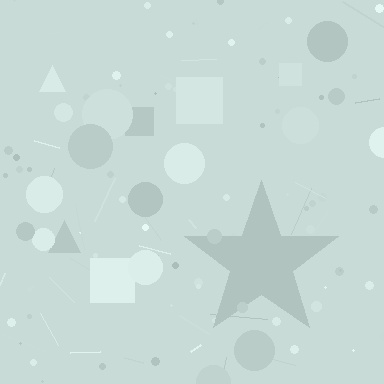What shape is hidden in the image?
A star is hidden in the image.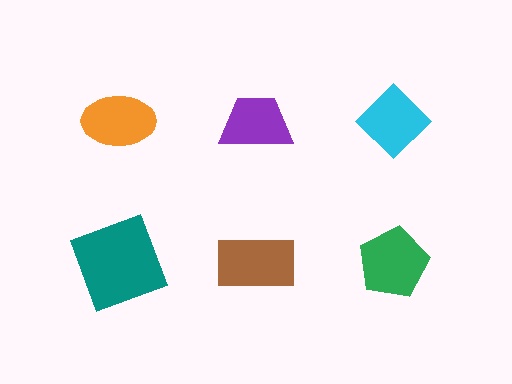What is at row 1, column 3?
A cyan diamond.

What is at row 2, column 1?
A teal square.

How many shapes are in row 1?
3 shapes.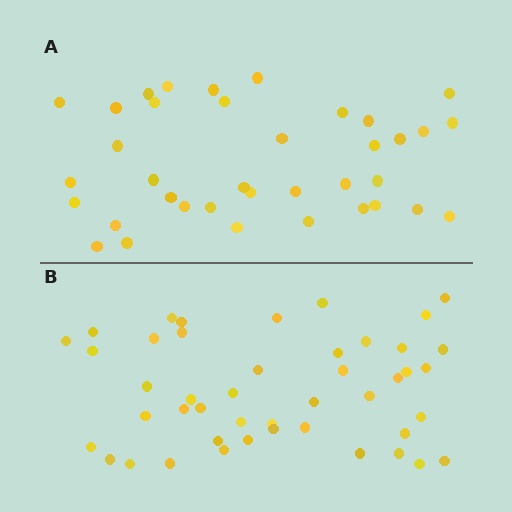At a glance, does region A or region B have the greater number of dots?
Region B (the bottom region) has more dots.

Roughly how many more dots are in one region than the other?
Region B has roughly 8 or so more dots than region A.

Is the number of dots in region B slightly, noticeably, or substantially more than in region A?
Region B has only slightly more — the two regions are fairly close. The ratio is roughly 1.2 to 1.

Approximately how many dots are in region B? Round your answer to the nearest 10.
About 40 dots. (The exact count is 45, which rounds to 40.)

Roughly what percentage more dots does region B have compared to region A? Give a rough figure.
About 20% more.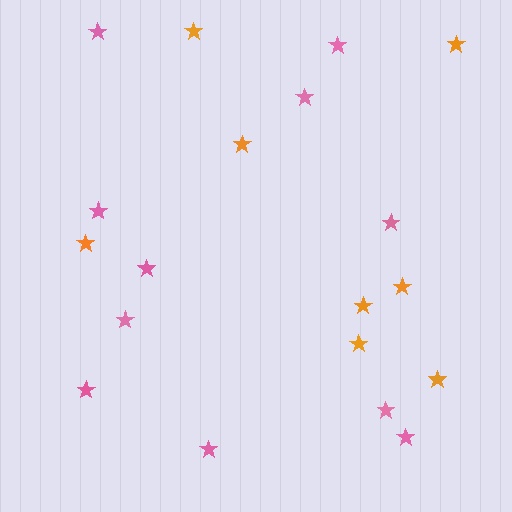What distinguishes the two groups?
There are 2 groups: one group of orange stars (8) and one group of pink stars (11).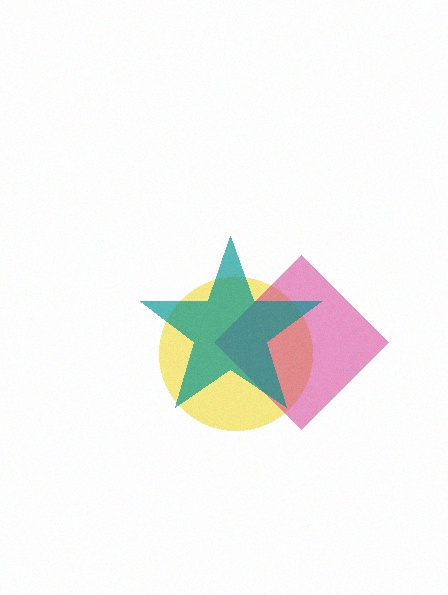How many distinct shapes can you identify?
There are 3 distinct shapes: a yellow circle, a magenta diamond, a teal star.